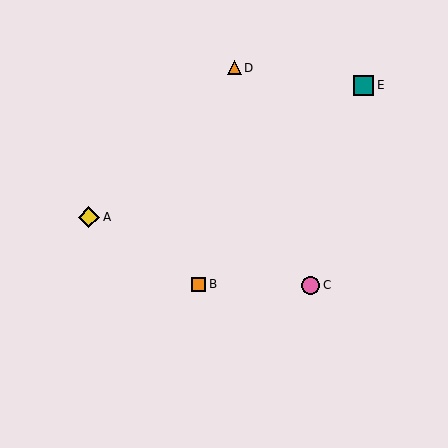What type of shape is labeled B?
Shape B is an orange square.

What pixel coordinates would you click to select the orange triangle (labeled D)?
Click at (234, 68) to select the orange triangle D.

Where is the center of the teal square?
The center of the teal square is at (364, 85).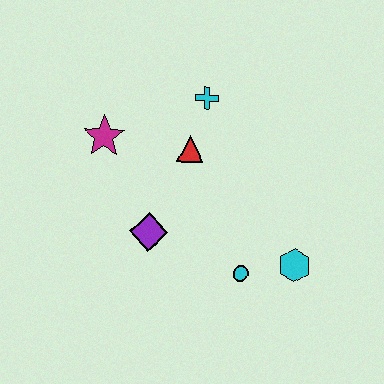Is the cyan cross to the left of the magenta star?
No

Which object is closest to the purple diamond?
The red triangle is closest to the purple diamond.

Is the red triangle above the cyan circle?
Yes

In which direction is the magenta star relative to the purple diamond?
The magenta star is above the purple diamond.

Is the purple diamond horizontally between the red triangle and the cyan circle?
No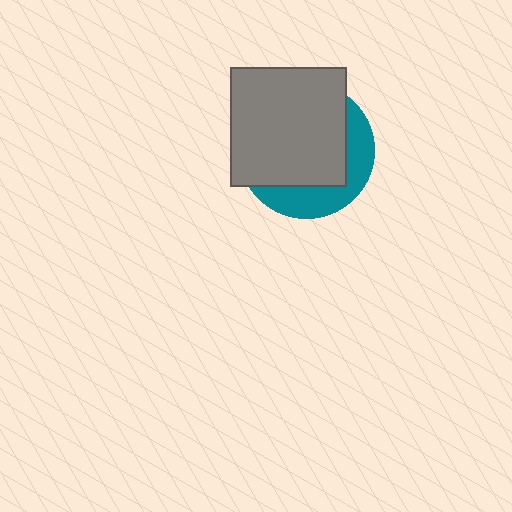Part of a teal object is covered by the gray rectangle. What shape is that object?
It is a circle.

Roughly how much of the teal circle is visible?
A small part of it is visible (roughly 31%).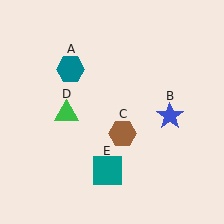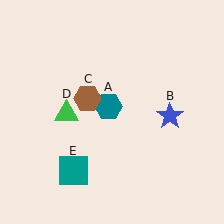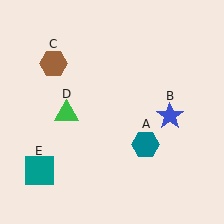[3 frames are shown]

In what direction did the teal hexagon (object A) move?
The teal hexagon (object A) moved down and to the right.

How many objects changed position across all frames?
3 objects changed position: teal hexagon (object A), brown hexagon (object C), teal square (object E).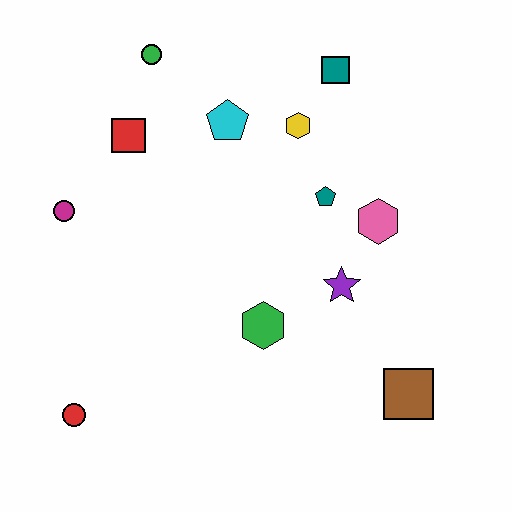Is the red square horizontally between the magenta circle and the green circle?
Yes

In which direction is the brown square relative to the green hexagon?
The brown square is to the right of the green hexagon.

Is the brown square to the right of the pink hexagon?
Yes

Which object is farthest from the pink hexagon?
The red circle is farthest from the pink hexagon.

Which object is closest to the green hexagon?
The purple star is closest to the green hexagon.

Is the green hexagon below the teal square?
Yes